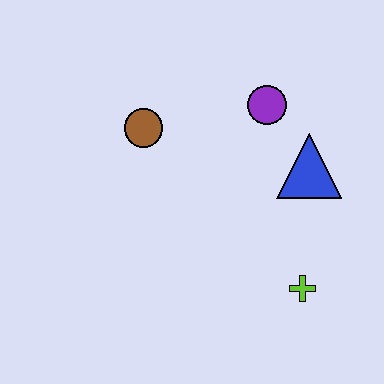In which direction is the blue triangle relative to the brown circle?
The blue triangle is to the right of the brown circle.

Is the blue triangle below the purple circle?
Yes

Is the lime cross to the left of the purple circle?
No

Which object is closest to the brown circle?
The purple circle is closest to the brown circle.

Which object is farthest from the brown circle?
The lime cross is farthest from the brown circle.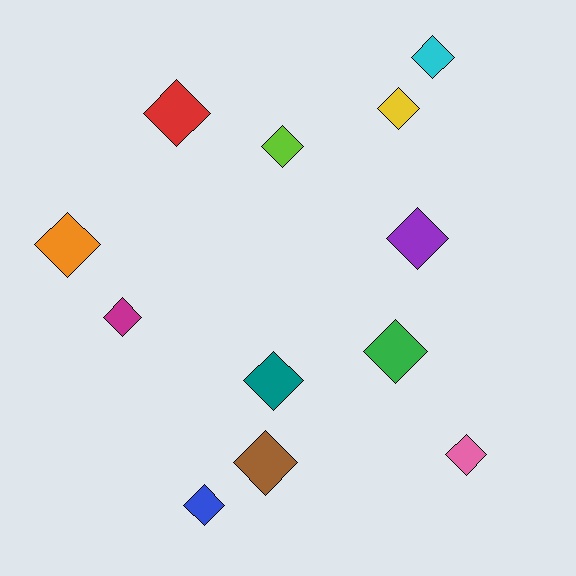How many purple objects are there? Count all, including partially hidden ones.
There is 1 purple object.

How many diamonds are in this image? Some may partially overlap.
There are 12 diamonds.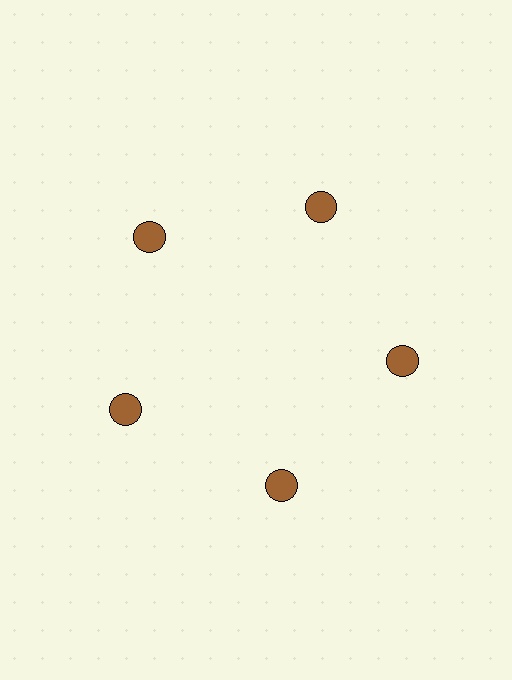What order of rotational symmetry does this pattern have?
This pattern has 5-fold rotational symmetry.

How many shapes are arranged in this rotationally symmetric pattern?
There are 5 shapes, arranged in 5 groups of 1.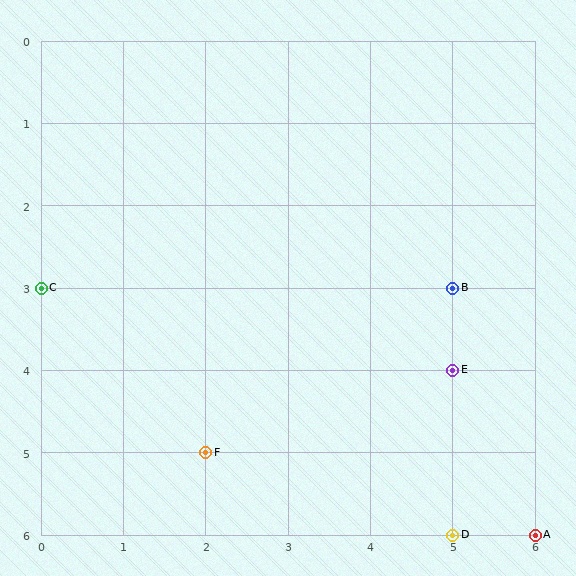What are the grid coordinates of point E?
Point E is at grid coordinates (5, 4).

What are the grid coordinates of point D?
Point D is at grid coordinates (5, 6).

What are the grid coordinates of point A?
Point A is at grid coordinates (6, 6).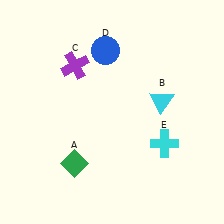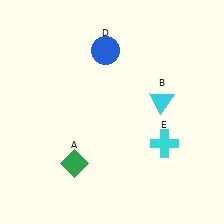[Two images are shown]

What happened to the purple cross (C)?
The purple cross (C) was removed in Image 2. It was in the top-left area of Image 1.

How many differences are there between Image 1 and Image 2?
There is 1 difference between the two images.